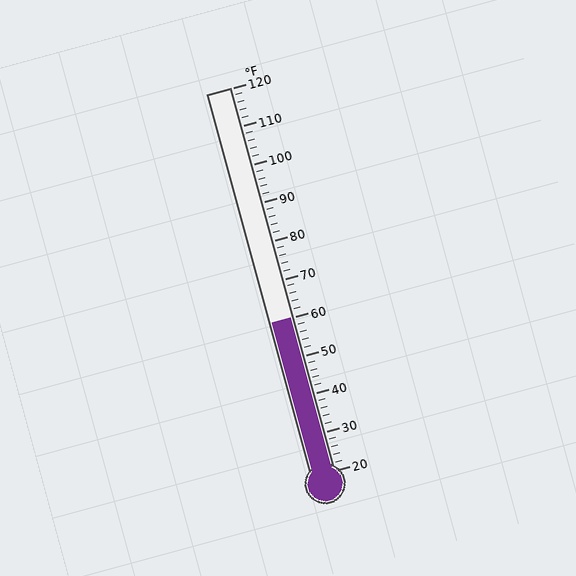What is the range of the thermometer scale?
The thermometer scale ranges from 20°F to 120°F.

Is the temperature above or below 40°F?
The temperature is above 40°F.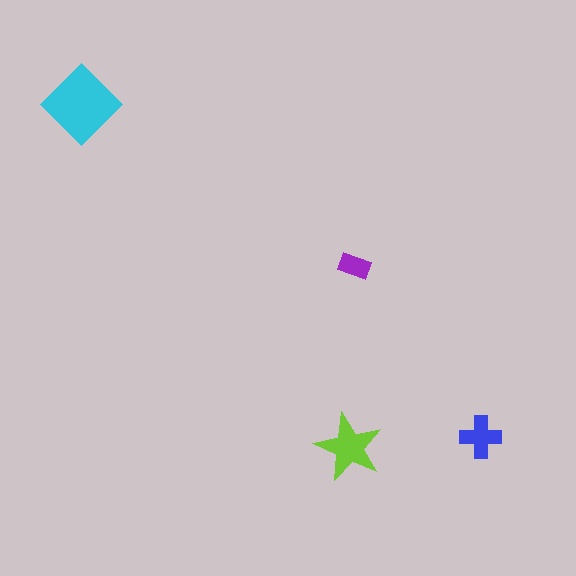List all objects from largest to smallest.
The cyan diamond, the lime star, the blue cross, the purple rectangle.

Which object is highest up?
The cyan diamond is topmost.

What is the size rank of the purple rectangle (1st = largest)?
4th.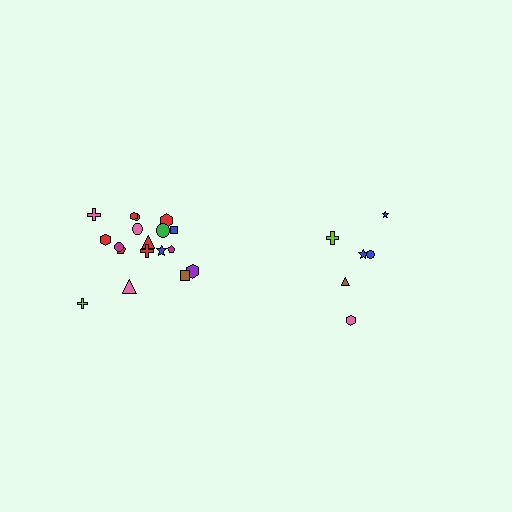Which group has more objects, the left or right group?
The left group.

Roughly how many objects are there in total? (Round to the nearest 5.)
Roughly 25 objects in total.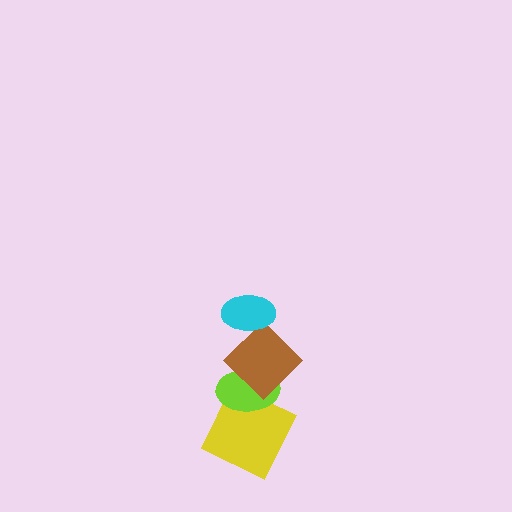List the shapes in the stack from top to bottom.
From top to bottom: the cyan ellipse, the brown diamond, the lime ellipse, the yellow square.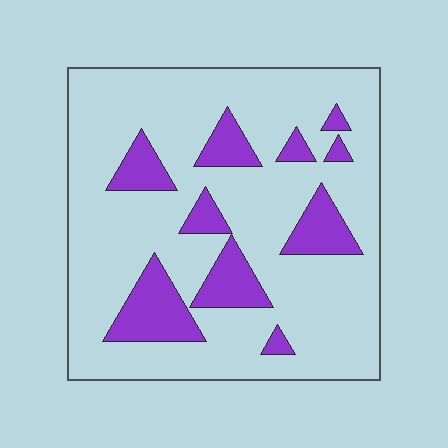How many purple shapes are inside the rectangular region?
10.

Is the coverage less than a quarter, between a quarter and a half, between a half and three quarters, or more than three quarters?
Less than a quarter.